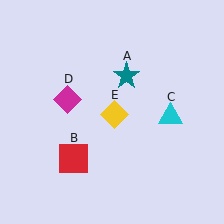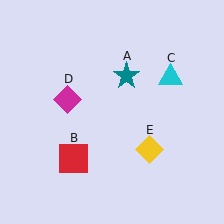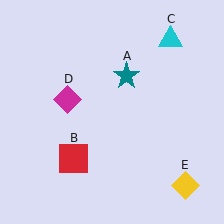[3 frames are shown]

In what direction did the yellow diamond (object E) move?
The yellow diamond (object E) moved down and to the right.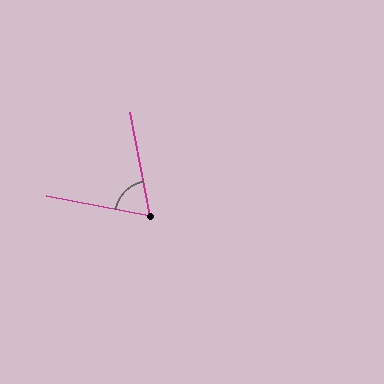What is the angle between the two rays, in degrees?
Approximately 68 degrees.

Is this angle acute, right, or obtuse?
It is acute.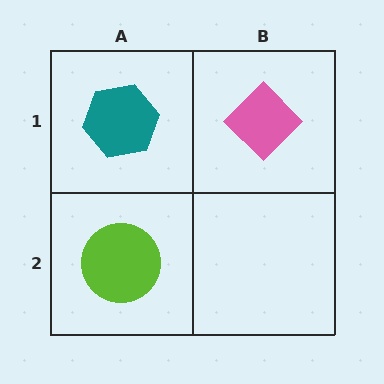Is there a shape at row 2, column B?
No, that cell is empty.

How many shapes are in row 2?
1 shape.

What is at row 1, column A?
A teal hexagon.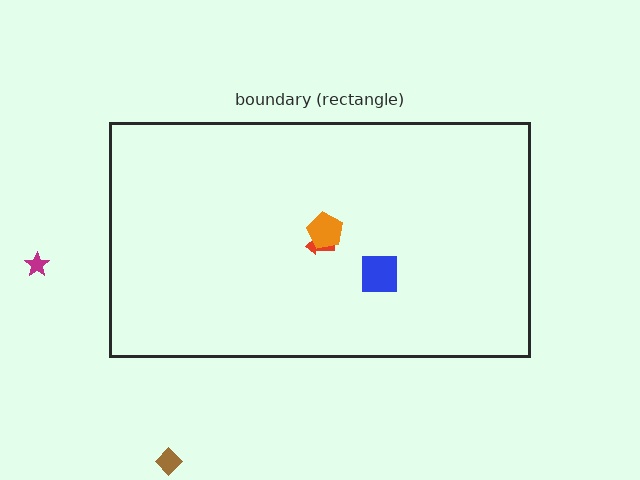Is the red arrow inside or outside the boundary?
Inside.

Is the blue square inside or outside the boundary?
Inside.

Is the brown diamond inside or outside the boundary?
Outside.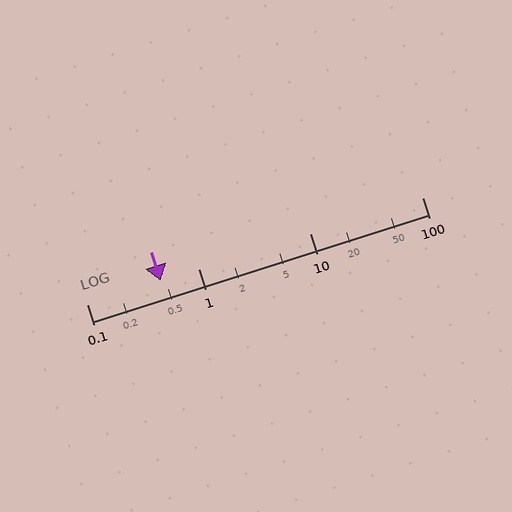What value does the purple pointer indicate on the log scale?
The pointer indicates approximately 0.46.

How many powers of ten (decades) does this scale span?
The scale spans 3 decades, from 0.1 to 100.